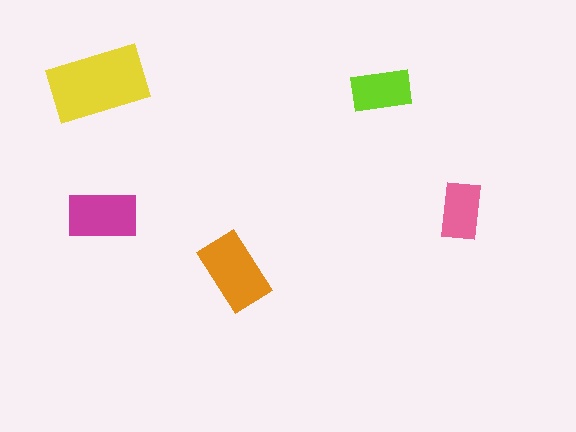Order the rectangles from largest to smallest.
the yellow one, the orange one, the magenta one, the lime one, the pink one.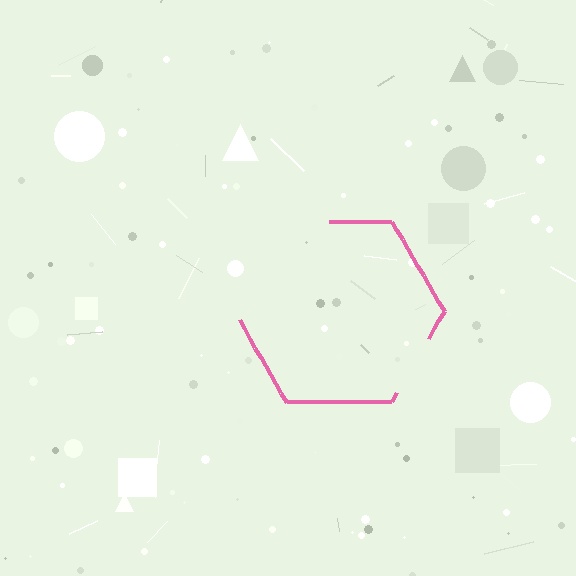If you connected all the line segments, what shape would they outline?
They would outline a hexagon.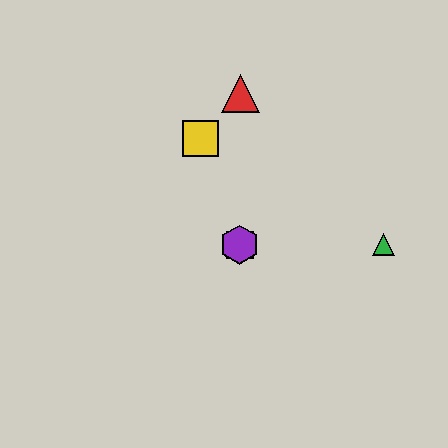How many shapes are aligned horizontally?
3 shapes (the blue square, the green triangle, the purple hexagon) are aligned horizontally.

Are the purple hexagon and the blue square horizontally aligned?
Yes, both are at y≈245.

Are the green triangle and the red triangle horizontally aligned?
No, the green triangle is at y≈245 and the red triangle is at y≈94.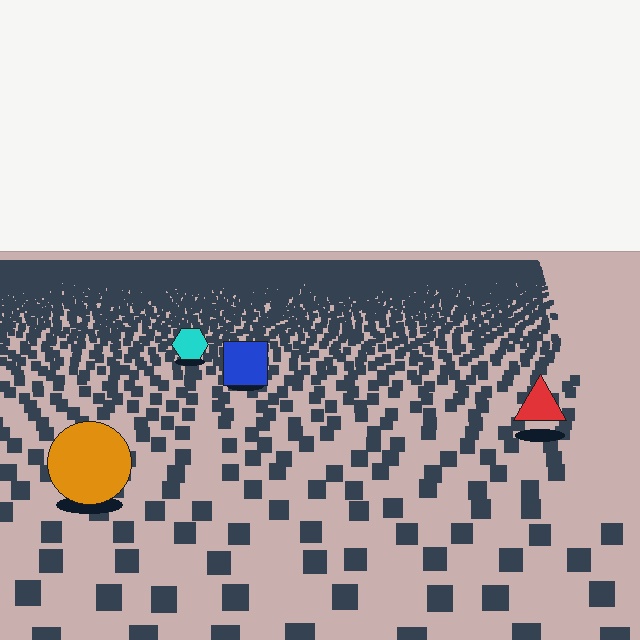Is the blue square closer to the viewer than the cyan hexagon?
Yes. The blue square is closer — you can tell from the texture gradient: the ground texture is coarser near it.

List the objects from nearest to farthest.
From nearest to farthest: the orange circle, the red triangle, the blue square, the cyan hexagon.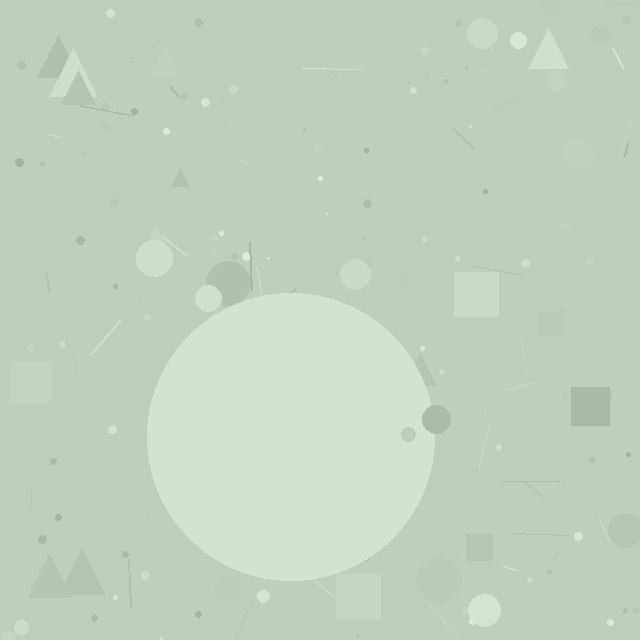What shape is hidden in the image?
A circle is hidden in the image.